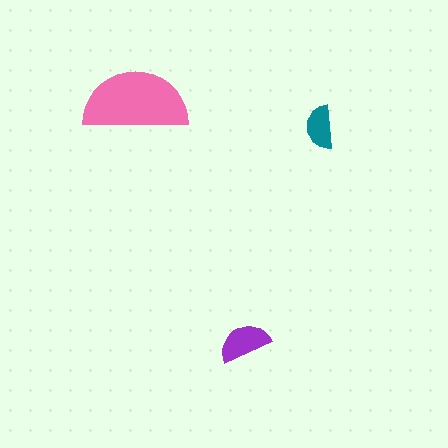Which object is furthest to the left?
The pink semicircle is leftmost.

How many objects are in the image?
There are 3 objects in the image.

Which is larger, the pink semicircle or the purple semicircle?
The pink one.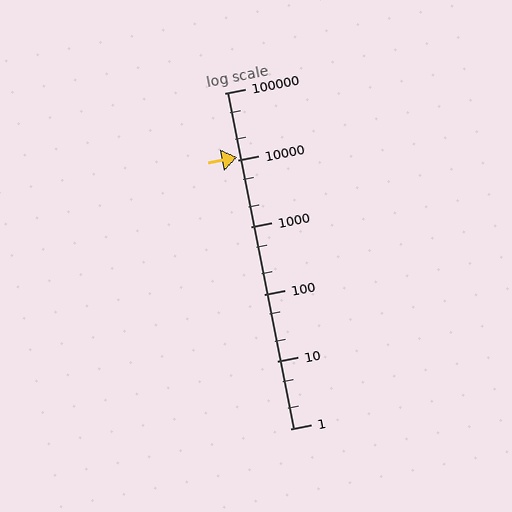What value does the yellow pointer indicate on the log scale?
The pointer indicates approximately 11000.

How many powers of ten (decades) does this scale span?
The scale spans 5 decades, from 1 to 100000.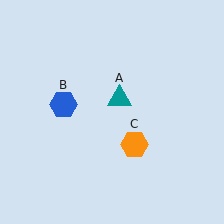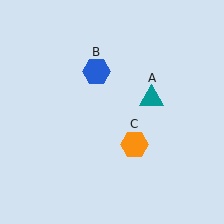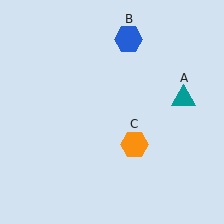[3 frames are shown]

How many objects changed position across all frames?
2 objects changed position: teal triangle (object A), blue hexagon (object B).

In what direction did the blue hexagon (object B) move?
The blue hexagon (object B) moved up and to the right.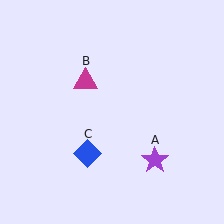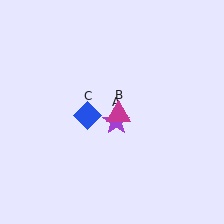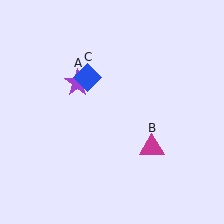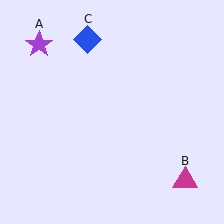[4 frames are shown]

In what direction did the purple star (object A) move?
The purple star (object A) moved up and to the left.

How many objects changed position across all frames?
3 objects changed position: purple star (object A), magenta triangle (object B), blue diamond (object C).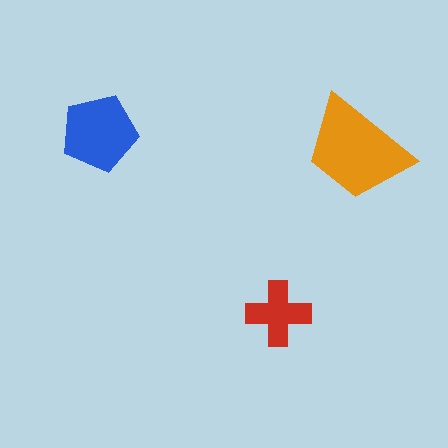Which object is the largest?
The orange trapezoid.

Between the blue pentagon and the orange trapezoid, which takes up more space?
The orange trapezoid.